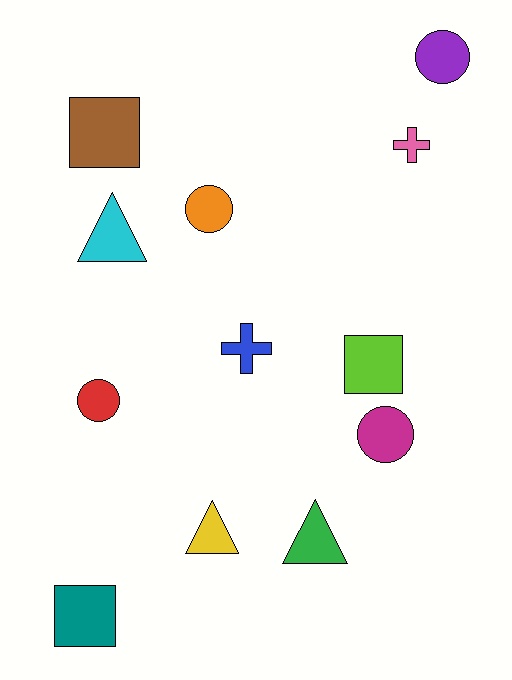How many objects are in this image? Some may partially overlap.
There are 12 objects.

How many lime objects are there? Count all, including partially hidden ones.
There is 1 lime object.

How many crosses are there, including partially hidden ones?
There are 2 crosses.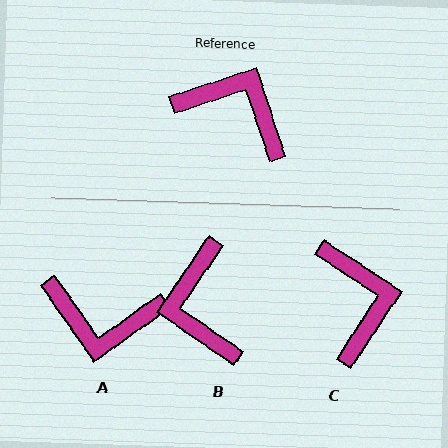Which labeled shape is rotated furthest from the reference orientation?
A, about 163 degrees away.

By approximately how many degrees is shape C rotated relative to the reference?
Approximately 51 degrees clockwise.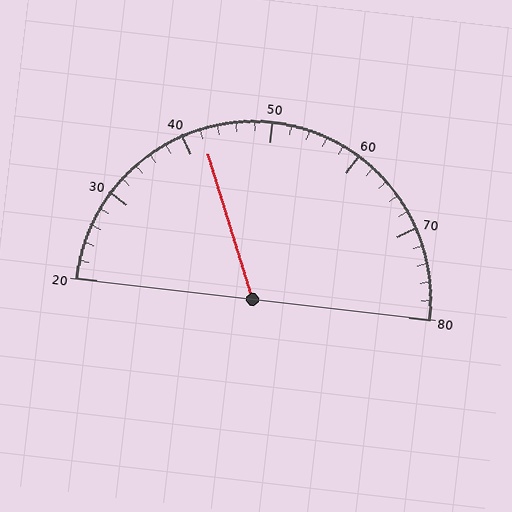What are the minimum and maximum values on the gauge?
The gauge ranges from 20 to 80.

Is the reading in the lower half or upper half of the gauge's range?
The reading is in the lower half of the range (20 to 80).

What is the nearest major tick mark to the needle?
The nearest major tick mark is 40.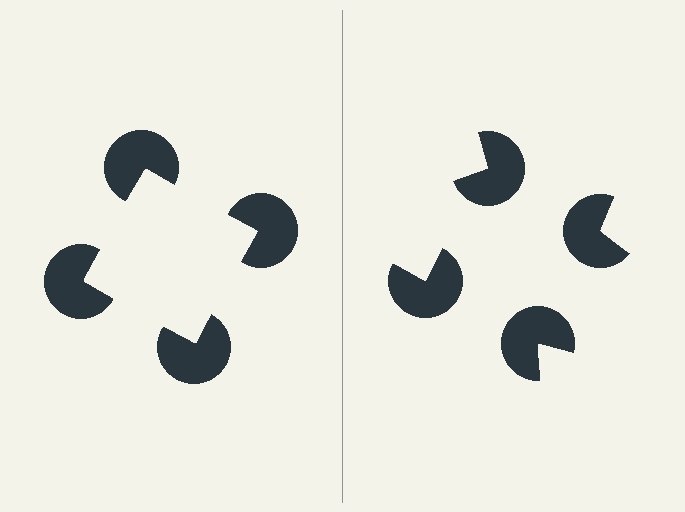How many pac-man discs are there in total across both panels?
8 — 4 on each side.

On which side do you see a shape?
An illusory square appears on the left side. On the right side the wedge cuts are rotated, so no coherent shape forms.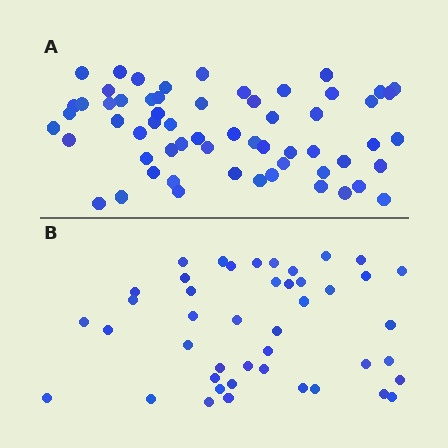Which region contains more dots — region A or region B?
Region A (the top region) has more dots.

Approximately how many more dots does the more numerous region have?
Region A has approximately 15 more dots than region B.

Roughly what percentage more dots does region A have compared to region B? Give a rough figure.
About 35% more.